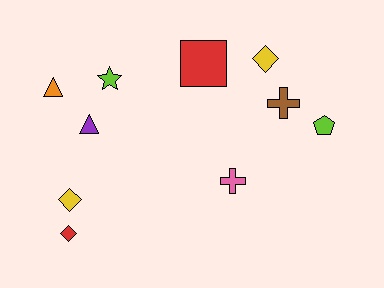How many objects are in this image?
There are 10 objects.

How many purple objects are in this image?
There is 1 purple object.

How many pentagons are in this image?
There is 1 pentagon.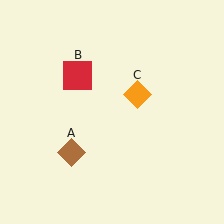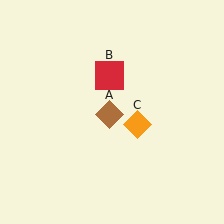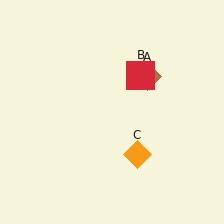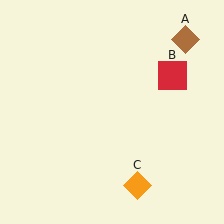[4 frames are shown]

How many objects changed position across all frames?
3 objects changed position: brown diamond (object A), red square (object B), orange diamond (object C).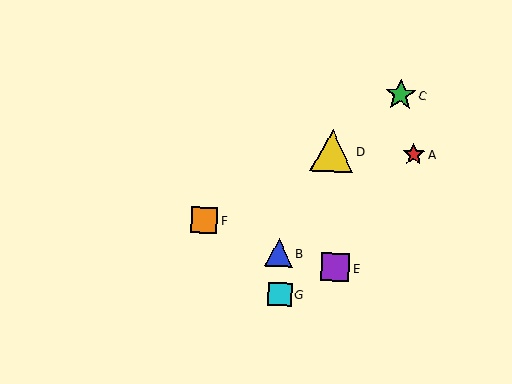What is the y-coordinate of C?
Object C is at y≈95.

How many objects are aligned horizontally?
2 objects (A, D) are aligned horizontally.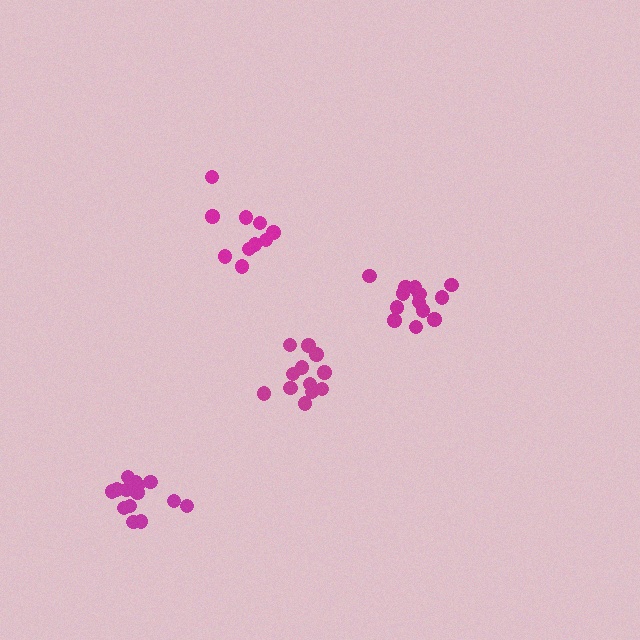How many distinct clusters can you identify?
There are 4 distinct clusters.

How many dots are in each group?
Group 1: 10 dots, Group 2: 14 dots, Group 3: 13 dots, Group 4: 12 dots (49 total).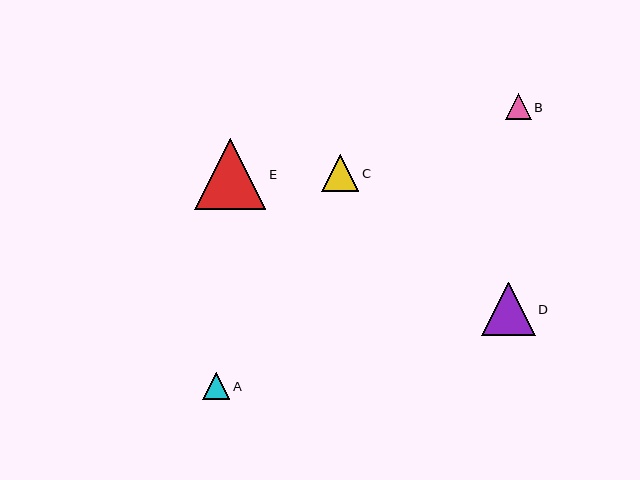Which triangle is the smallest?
Triangle B is the smallest with a size of approximately 26 pixels.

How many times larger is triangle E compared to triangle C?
Triangle E is approximately 1.9 times the size of triangle C.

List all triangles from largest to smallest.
From largest to smallest: E, D, C, A, B.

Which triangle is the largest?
Triangle E is the largest with a size of approximately 71 pixels.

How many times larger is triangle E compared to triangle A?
Triangle E is approximately 2.6 times the size of triangle A.